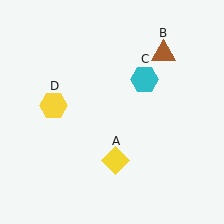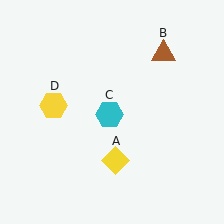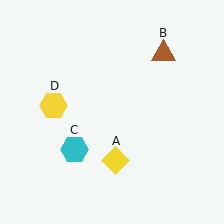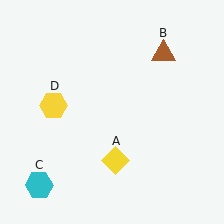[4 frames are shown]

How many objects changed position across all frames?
1 object changed position: cyan hexagon (object C).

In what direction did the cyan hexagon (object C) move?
The cyan hexagon (object C) moved down and to the left.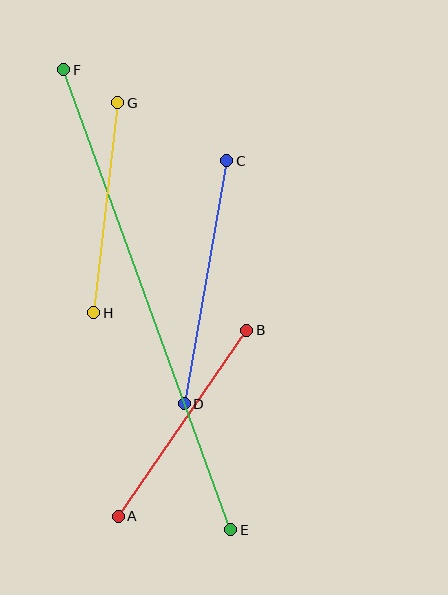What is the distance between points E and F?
The distance is approximately 489 pixels.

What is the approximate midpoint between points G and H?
The midpoint is at approximately (106, 208) pixels.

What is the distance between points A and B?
The distance is approximately 226 pixels.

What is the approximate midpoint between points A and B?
The midpoint is at approximately (183, 423) pixels.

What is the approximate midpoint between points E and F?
The midpoint is at approximately (147, 300) pixels.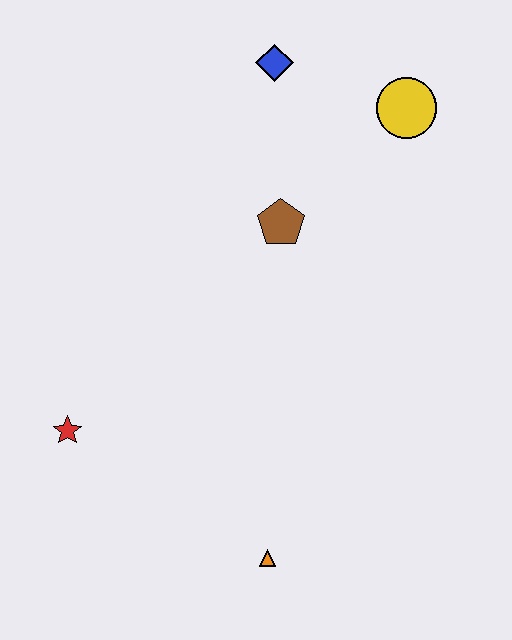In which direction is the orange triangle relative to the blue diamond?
The orange triangle is below the blue diamond.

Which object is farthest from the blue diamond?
The orange triangle is farthest from the blue diamond.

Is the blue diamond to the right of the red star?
Yes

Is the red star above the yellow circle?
No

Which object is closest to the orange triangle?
The red star is closest to the orange triangle.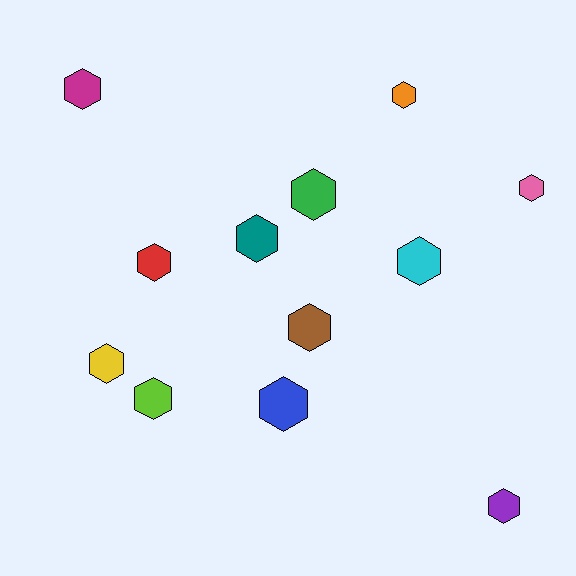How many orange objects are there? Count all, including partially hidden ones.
There is 1 orange object.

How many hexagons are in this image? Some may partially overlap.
There are 12 hexagons.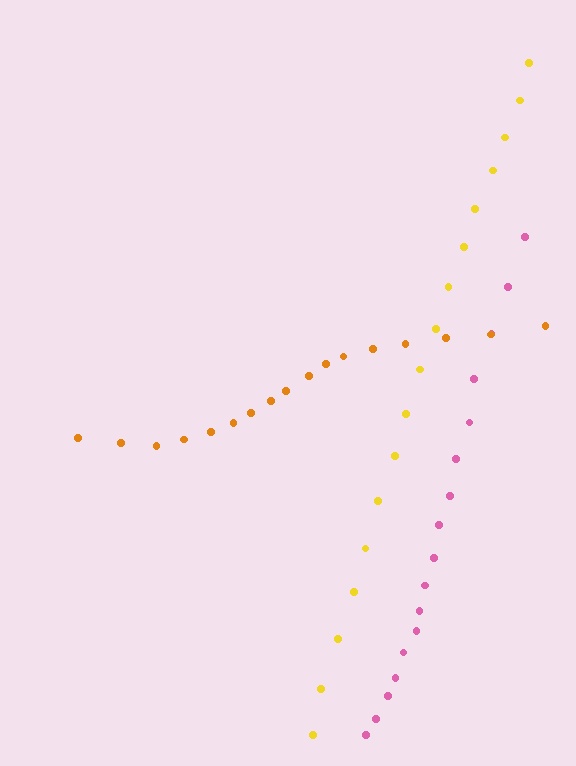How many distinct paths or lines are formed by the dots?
There are 3 distinct paths.